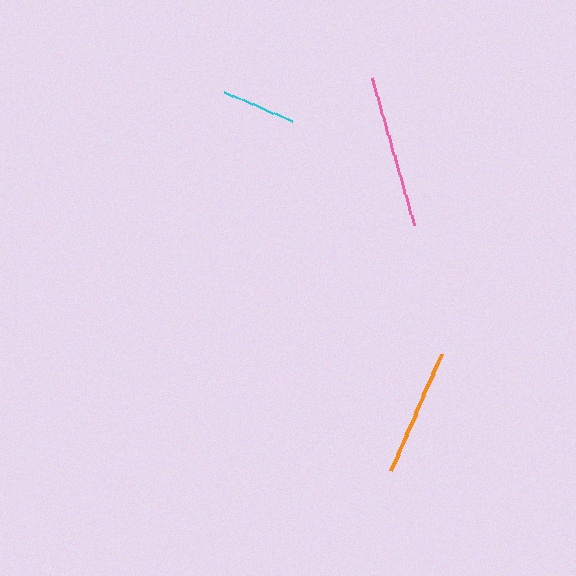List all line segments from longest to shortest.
From longest to shortest: pink, orange, cyan.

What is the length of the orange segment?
The orange segment is approximately 127 pixels long.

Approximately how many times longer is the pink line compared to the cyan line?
The pink line is approximately 2.1 times the length of the cyan line.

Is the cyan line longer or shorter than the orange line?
The orange line is longer than the cyan line.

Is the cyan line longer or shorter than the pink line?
The pink line is longer than the cyan line.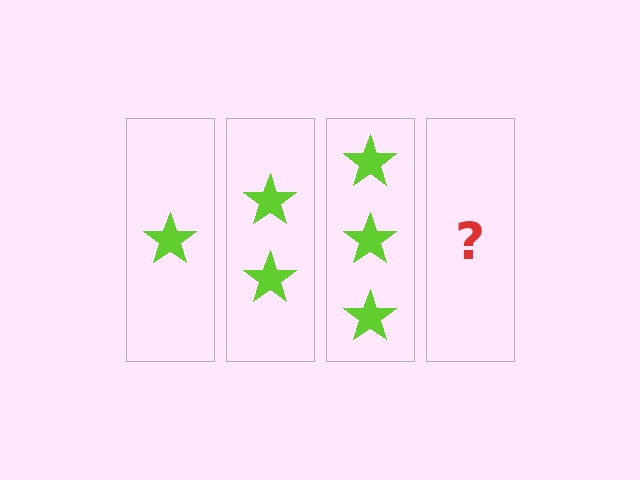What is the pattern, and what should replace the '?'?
The pattern is that each step adds one more star. The '?' should be 4 stars.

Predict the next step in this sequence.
The next step is 4 stars.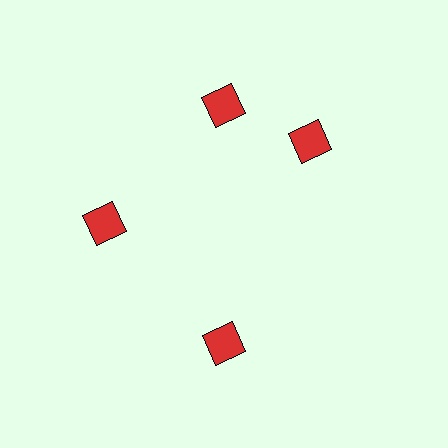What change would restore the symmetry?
The symmetry would be restored by rotating it back into even spacing with its neighbors so that all 4 diamonds sit at equal angles and equal distance from the center.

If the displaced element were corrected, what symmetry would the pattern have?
It would have 4-fold rotational symmetry — the pattern would map onto itself every 90 degrees.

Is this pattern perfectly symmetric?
No. The 4 red diamonds are arranged in a ring, but one element near the 3 o'clock position is rotated out of alignment along the ring, breaking the 4-fold rotational symmetry.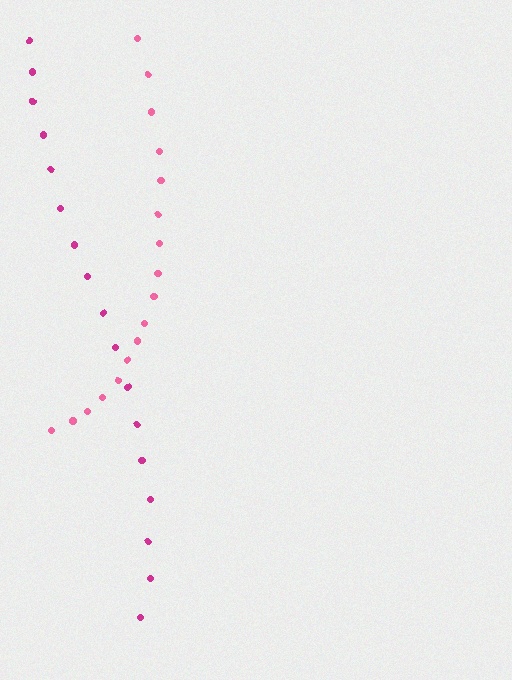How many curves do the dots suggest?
There are 2 distinct paths.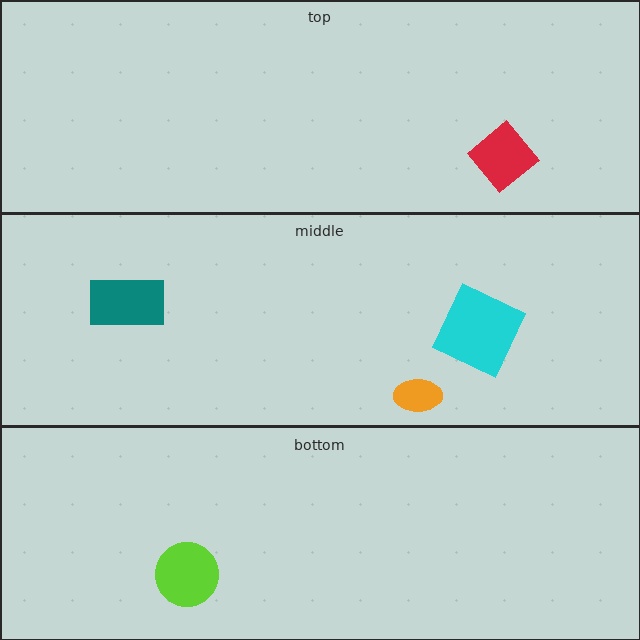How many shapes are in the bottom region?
1.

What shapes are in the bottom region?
The lime circle.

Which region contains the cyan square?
The middle region.